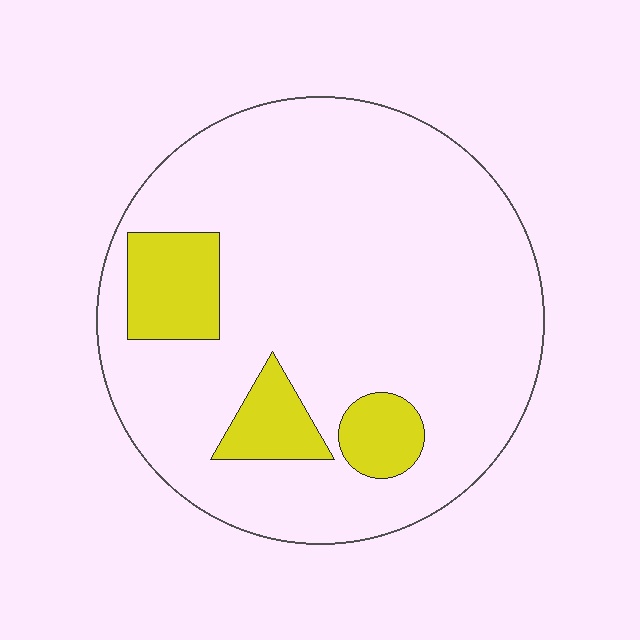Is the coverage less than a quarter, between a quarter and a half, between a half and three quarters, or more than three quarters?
Less than a quarter.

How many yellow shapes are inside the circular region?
3.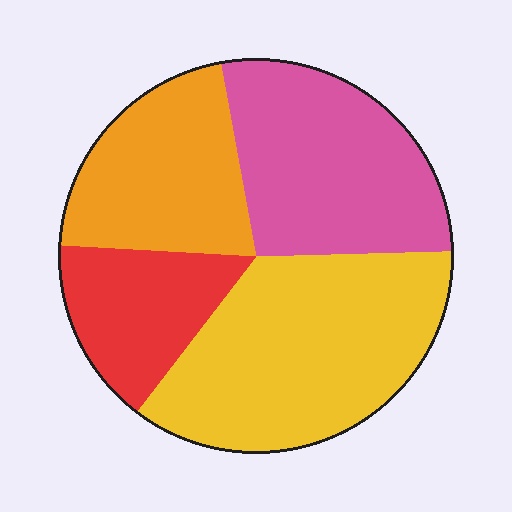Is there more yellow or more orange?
Yellow.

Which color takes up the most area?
Yellow, at roughly 35%.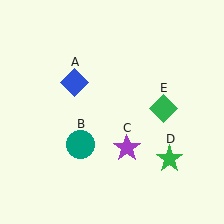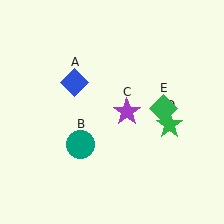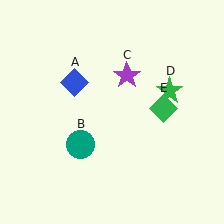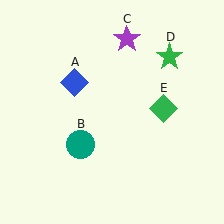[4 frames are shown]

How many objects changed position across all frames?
2 objects changed position: purple star (object C), green star (object D).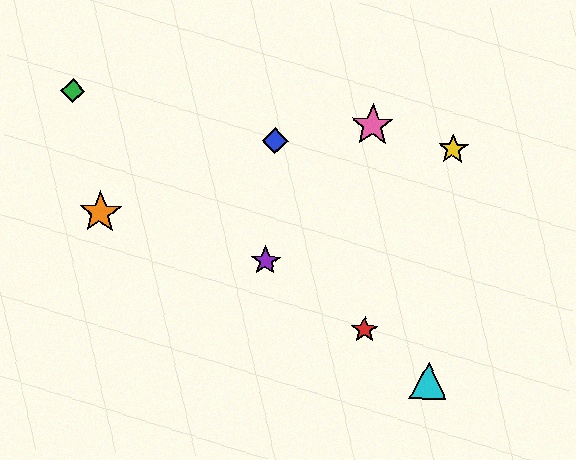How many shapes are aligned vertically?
2 shapes (the red star, the pink star) are aligned vertically.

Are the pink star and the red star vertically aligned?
Yes, both are at x≈373.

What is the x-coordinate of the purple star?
The purple star is at x≈266.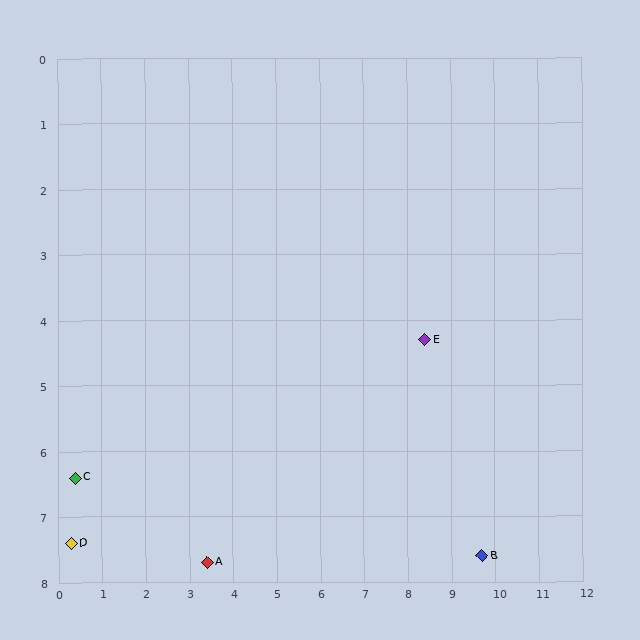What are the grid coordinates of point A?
Point A is at approximately (3.4, 7.7).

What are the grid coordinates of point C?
Point C is at approximately (0.4, 6.4).